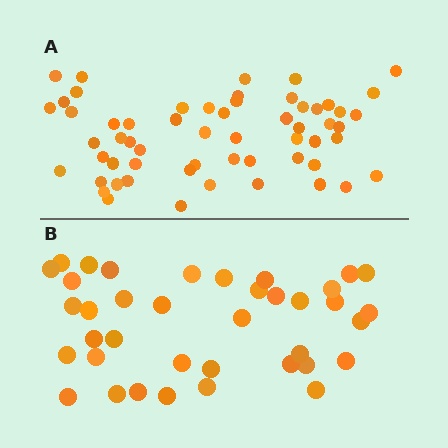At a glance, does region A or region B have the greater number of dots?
Region A (the top region) has more dots.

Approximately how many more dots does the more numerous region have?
Region A has approximately 20 more dots than region B.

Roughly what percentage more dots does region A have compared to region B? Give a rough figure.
About 55% more.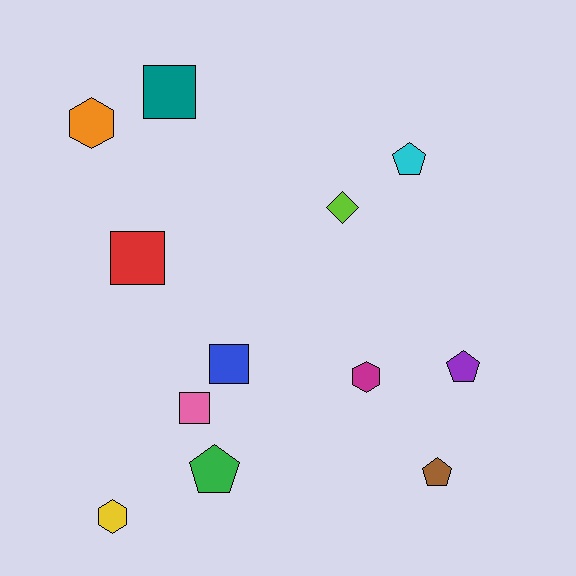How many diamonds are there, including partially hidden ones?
There is 1 diamond.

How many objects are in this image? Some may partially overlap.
There are 12 objects.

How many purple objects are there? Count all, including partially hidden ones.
There is 1 purple object.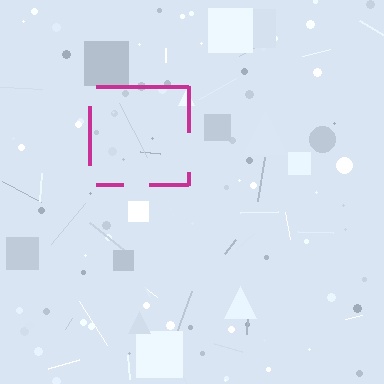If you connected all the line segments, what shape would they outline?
They would outline a square.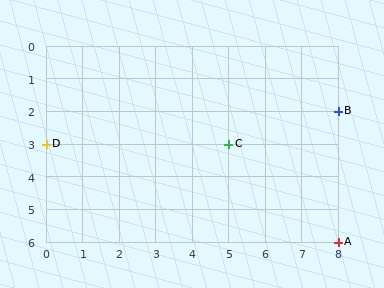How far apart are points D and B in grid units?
Points D and B are 8 columns and 1 row apart (about 8.1 grid units diagonally).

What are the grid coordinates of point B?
Point B is at grid coordinates (8, 2).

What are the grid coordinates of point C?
Point C is at grid coordinates (5, 3).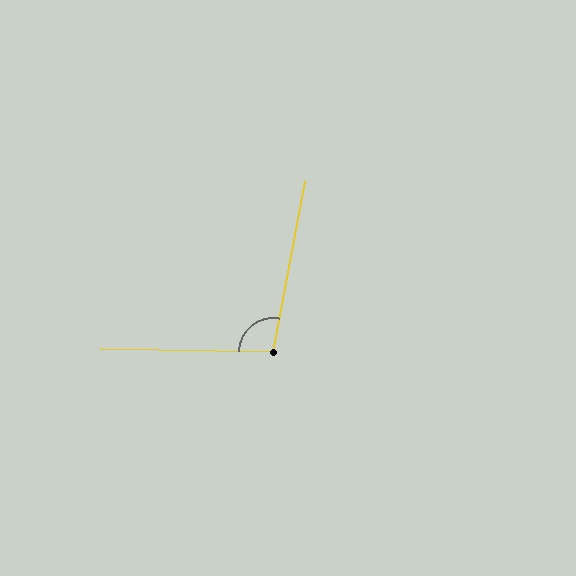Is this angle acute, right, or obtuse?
It is obtuse.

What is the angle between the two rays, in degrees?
Approximately 100 degrees.